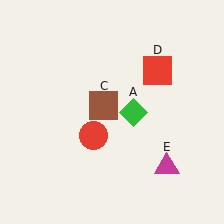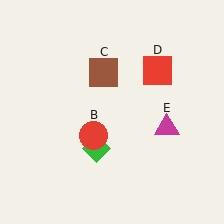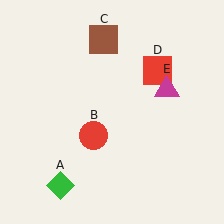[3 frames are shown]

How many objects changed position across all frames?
3 objects changed position: green diamond (object A), brown square (object C), magenta triangle (object E).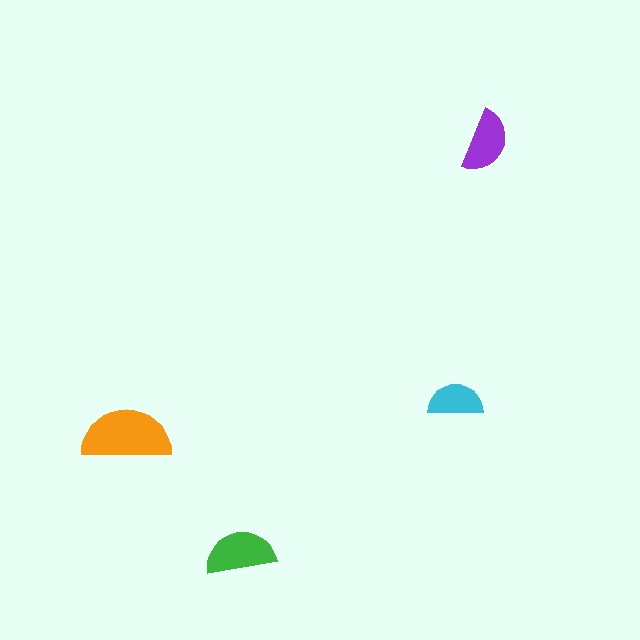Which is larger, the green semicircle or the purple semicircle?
The green one.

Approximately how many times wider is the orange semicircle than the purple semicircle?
About 1.5 times wider.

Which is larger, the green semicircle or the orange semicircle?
The orange one.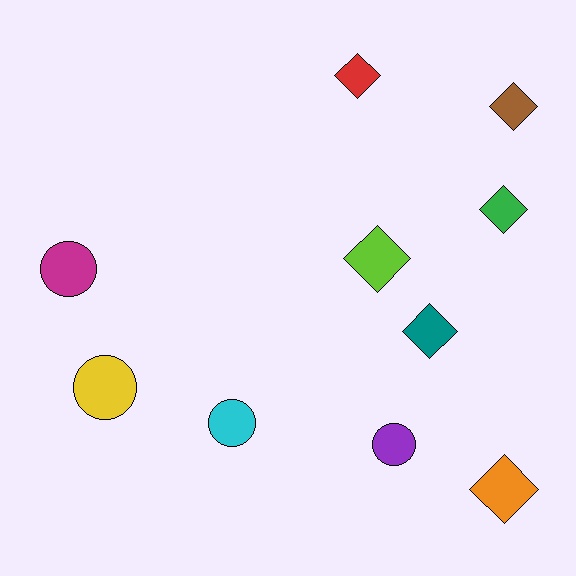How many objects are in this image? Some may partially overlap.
There are 10 objects.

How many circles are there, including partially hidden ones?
There are 4 circles.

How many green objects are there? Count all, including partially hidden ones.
There is 1 green object.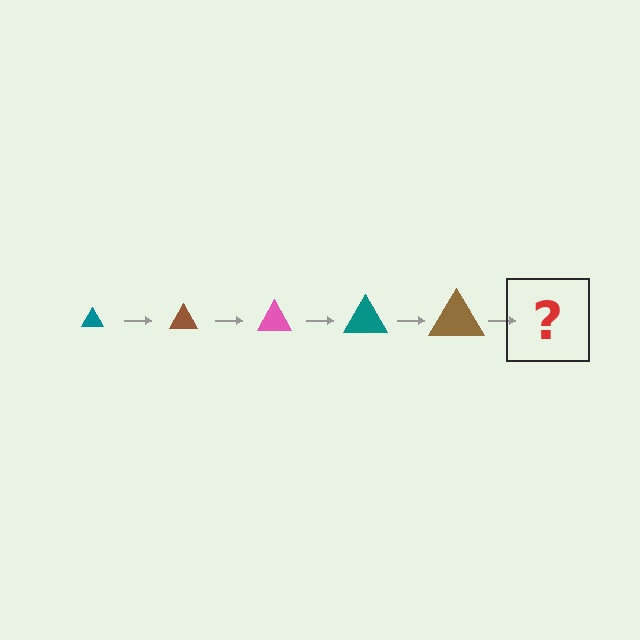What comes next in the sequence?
The next element should be a pink triangle, larger than the previous one.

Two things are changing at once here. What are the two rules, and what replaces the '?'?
The two rules are that the triangle grows larger each step and the color cycles through teal, brown, and pink. The '?' should be a pink triangle, larger than the previous one.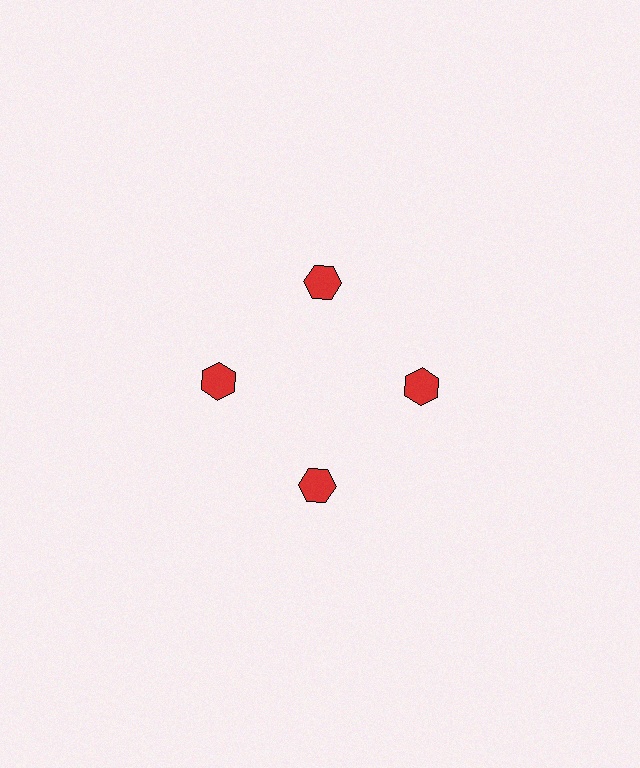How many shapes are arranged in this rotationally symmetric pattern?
There are 4 shapes, arranged in 4 groups of 1.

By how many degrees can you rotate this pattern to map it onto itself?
The pattern maps onto itself every 90 degrees of rotation.